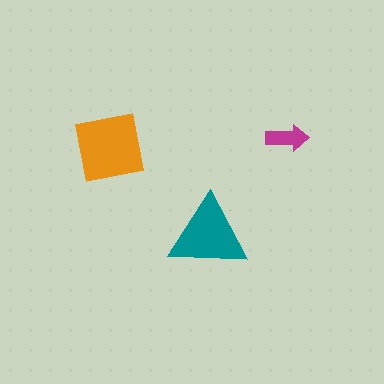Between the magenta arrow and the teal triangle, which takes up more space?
The teal triangle.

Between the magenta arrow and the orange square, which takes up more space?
The orange square.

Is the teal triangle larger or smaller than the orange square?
Smaller.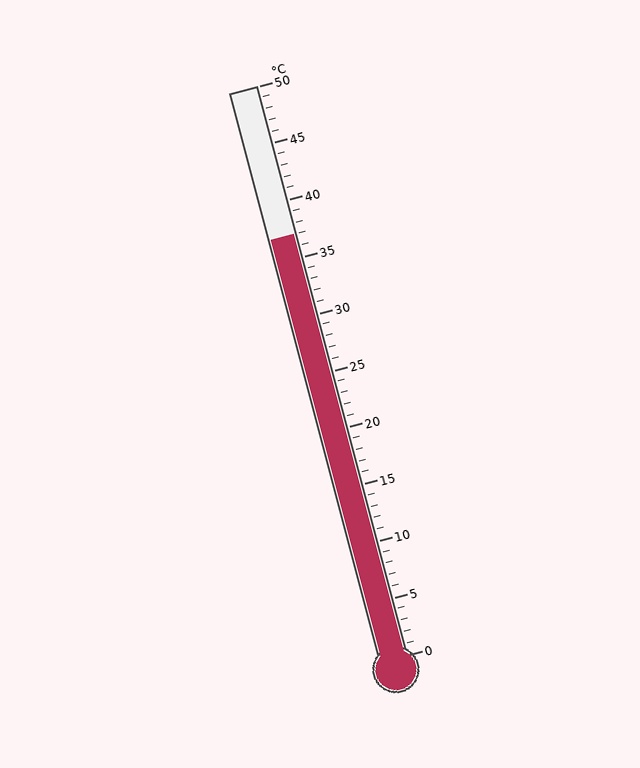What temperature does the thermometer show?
The thermometer shows approximately 37°C.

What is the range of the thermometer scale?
The thermometer scale ranges from 0°C to 50°C.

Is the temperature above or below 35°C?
The temperature is above 35°C.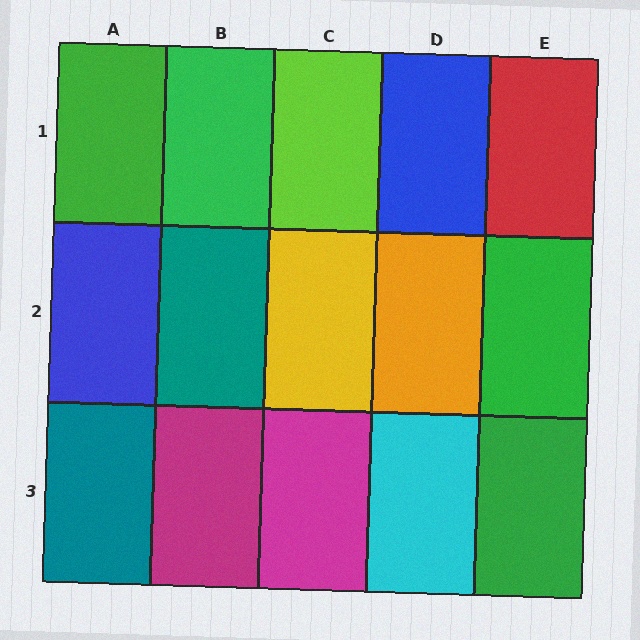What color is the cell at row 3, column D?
Cyan.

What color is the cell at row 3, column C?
Magenta.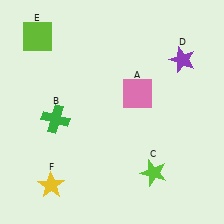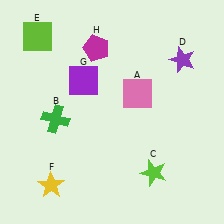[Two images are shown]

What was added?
A purple square (G), a magenta pentagon (H) were added in Image 2.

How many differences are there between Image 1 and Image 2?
There are 2 differences between the two images.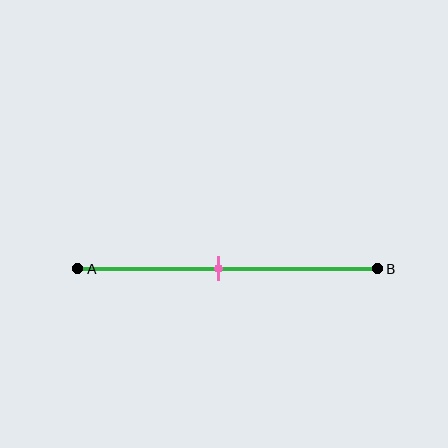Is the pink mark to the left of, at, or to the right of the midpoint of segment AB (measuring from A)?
The pink mark is approximately at the midpoint of segment AB.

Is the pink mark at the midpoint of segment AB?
Yes, the mark is approximately at the midpoint.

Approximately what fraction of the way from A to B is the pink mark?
The pink mark is approximately 45% of the way from A to B.